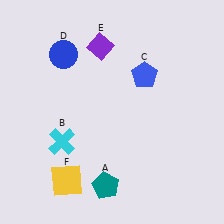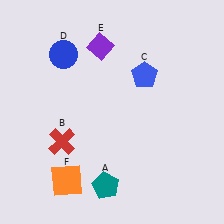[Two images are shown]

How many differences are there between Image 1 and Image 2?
There are 2 differences between the two images.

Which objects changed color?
B changed from cyan to red. F changed from yellow to orange.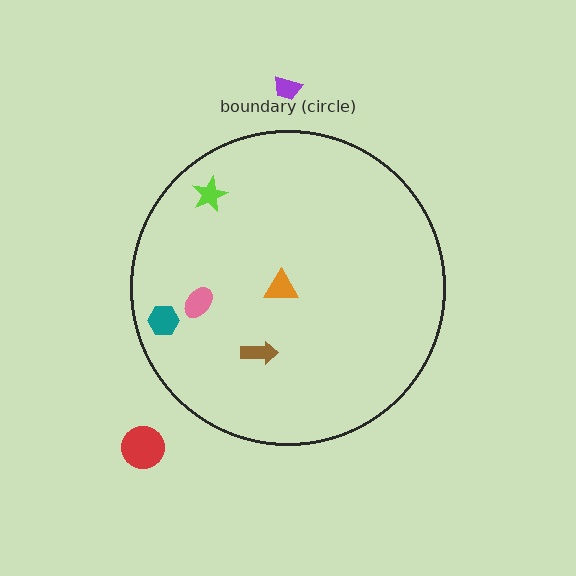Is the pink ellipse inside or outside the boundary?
Inside.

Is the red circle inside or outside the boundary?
Outside.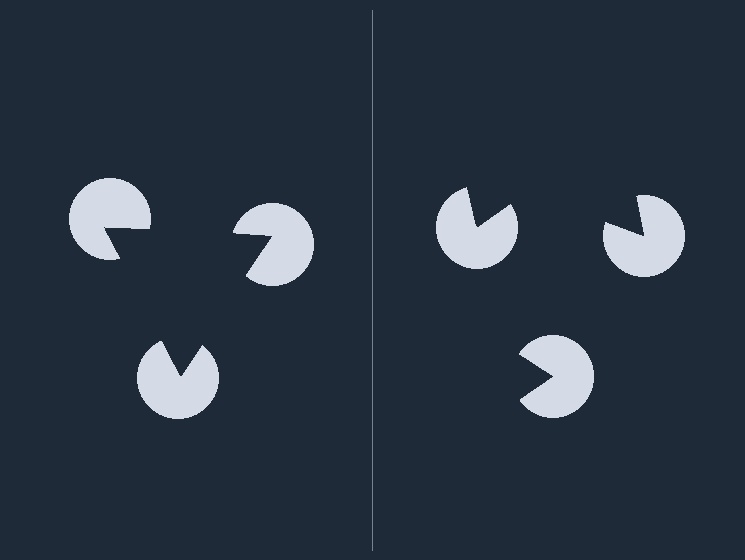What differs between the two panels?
The pac-man discs are positioned identically on both sides; only the wedge orientations differ. On the left they align to a triangle; on the right they are misaligned.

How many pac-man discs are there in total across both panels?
6 — 3 on each side.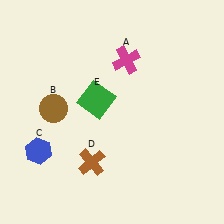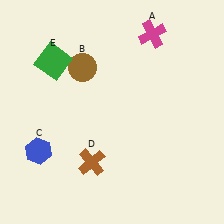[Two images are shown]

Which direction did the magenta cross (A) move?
The magenta cross (A) moved right.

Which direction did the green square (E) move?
The green square (E) moved left.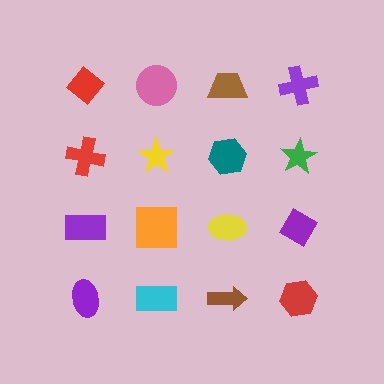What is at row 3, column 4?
A purple diamond.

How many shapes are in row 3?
4 shapes.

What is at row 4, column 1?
A purple ellipse.